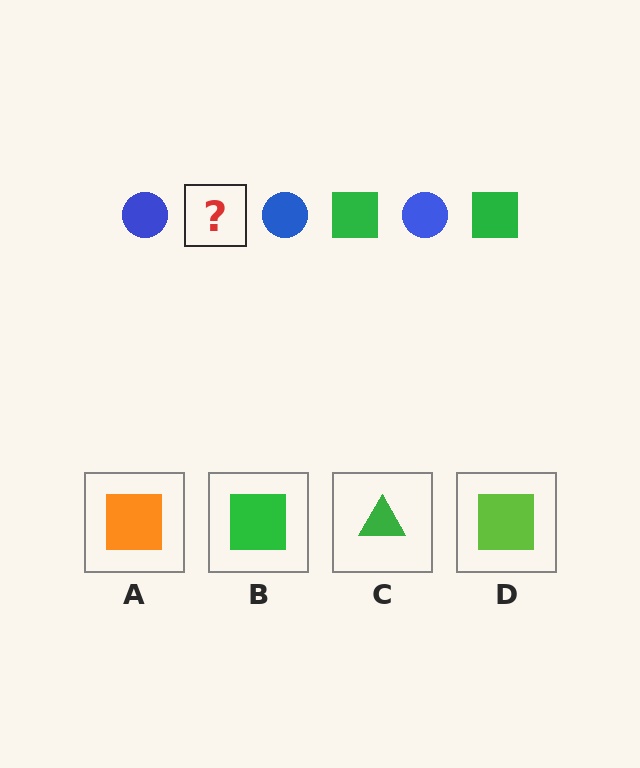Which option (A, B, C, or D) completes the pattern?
B.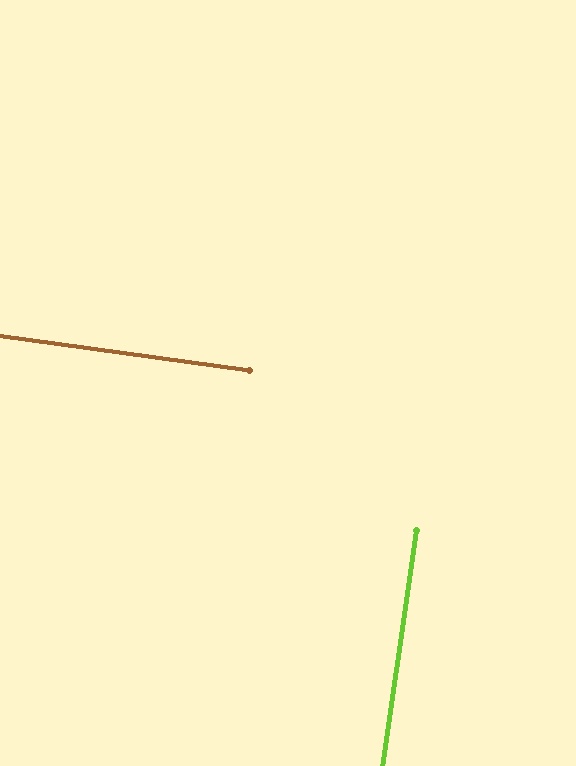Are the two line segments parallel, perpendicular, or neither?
Perpendicular — they meet at approximately 90°.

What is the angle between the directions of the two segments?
Approximately 90 degrees.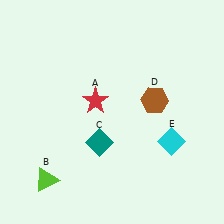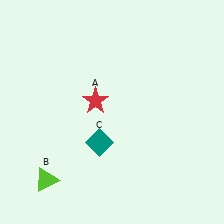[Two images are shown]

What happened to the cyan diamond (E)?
The cyan diamond (E) was removed in Image 2. It was in the bottom-right area of Image 1.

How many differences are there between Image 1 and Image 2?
There are 2 differences between the two images.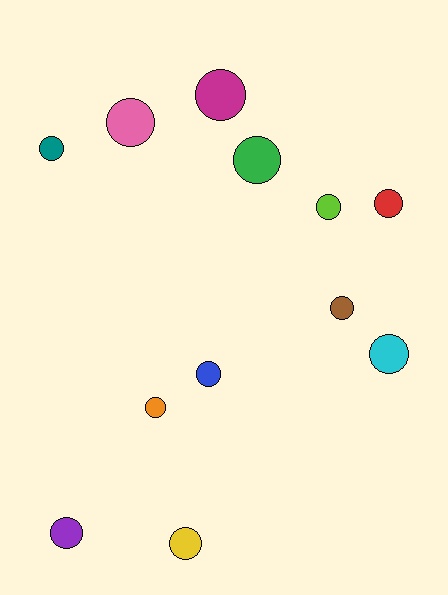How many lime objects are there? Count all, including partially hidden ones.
There is 1 lime object.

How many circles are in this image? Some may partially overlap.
There are 12 circles.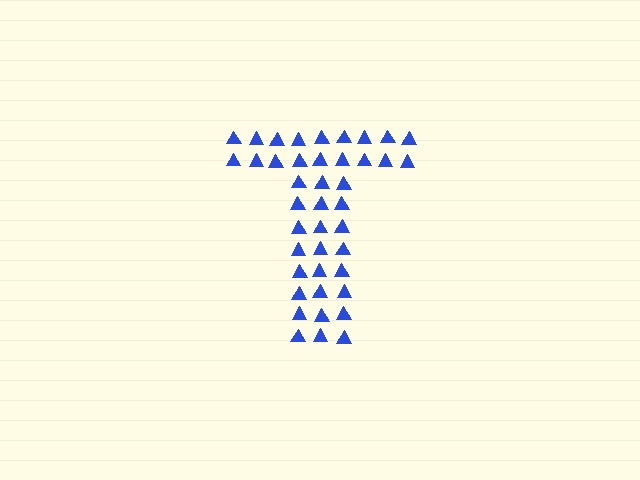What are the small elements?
The small elements are triangles.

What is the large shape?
The large shape is the letter T.